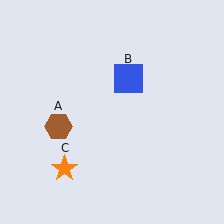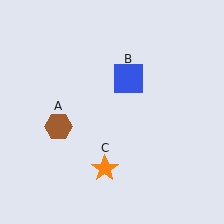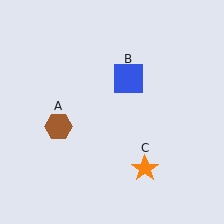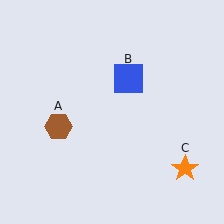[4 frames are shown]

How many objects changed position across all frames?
1 object changed position: orange star (object C).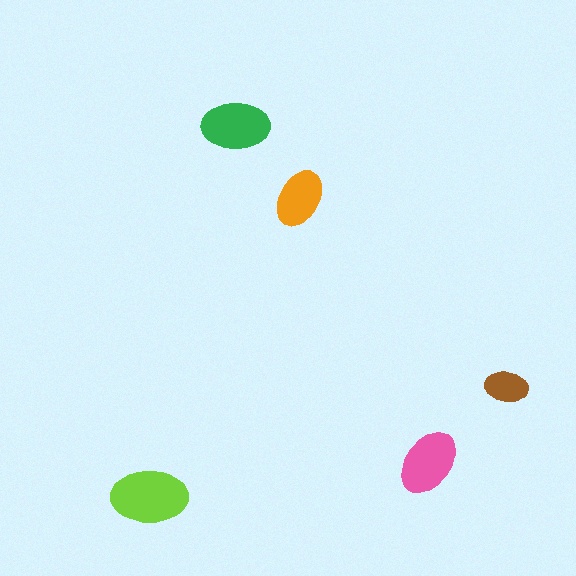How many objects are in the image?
There are 5 objects in the image.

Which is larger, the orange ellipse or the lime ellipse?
The lime one.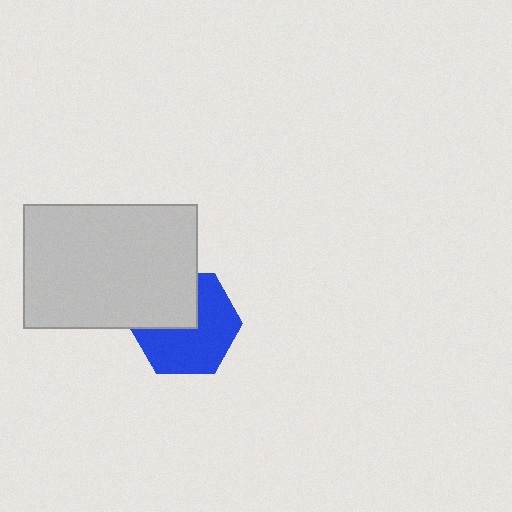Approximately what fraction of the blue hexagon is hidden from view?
Roughly 37% of the blue hexagon is hidden behind the light gray rectangle.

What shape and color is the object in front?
The object in front is a light gray rectangle.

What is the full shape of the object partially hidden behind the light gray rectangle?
The partially hidden object is a blue hexagon.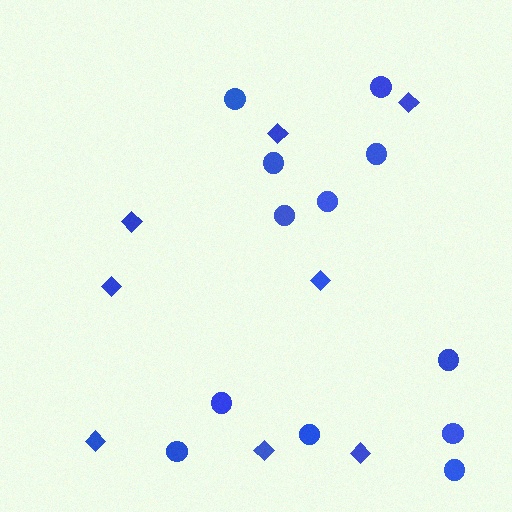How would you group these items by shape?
There are 2 groups: one group of circles (12) and one group of diamonds (8).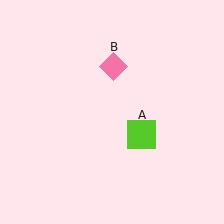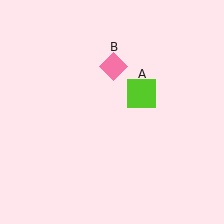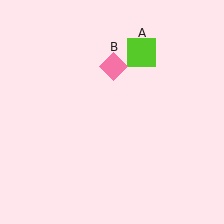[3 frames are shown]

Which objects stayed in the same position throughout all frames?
Pink diamond (object B) remained stationary.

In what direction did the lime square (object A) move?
The lime square (object A) moved up.